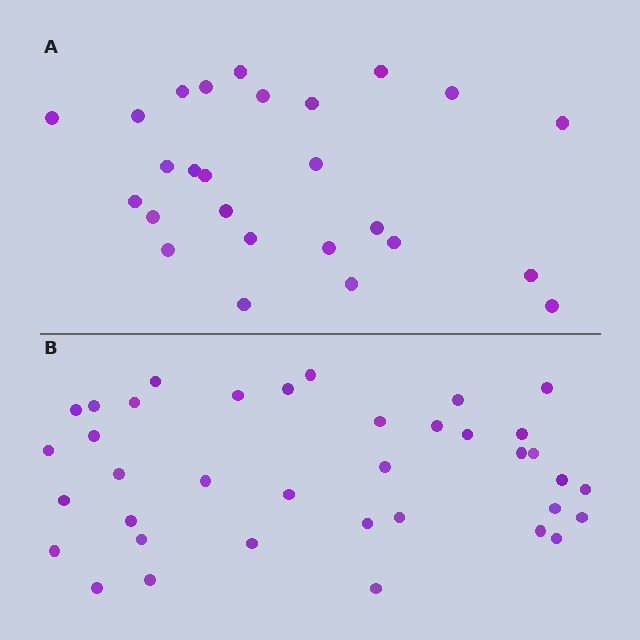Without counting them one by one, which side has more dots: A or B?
Region B (the bottom region) has more dots.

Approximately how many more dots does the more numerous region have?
Region B has roughly 12 or so more dots than region A.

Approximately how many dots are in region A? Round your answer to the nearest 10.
About 30 dots. (The exact count is 26, which rounds to 30.)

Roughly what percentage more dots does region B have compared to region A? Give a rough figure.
About 40% more.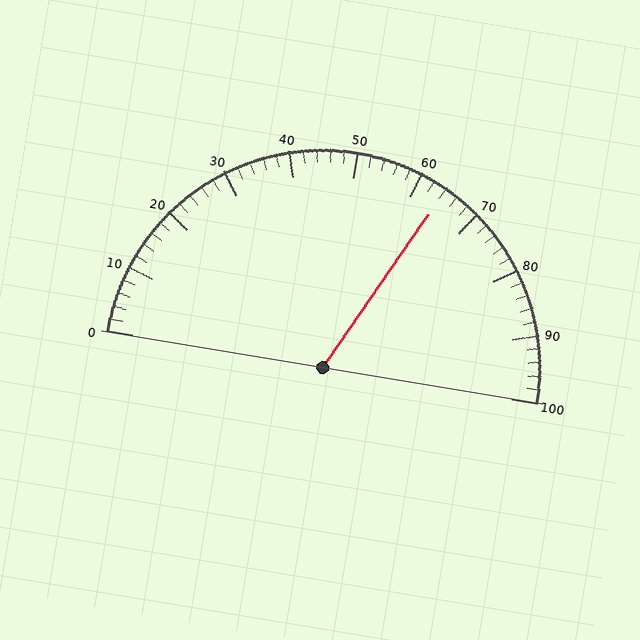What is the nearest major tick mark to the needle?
The nearest major tick mark is 60.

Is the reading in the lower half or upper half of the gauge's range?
The reading is in the upper half of the range (0 to 100).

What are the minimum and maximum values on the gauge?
The gauge ranges from 0 to 100.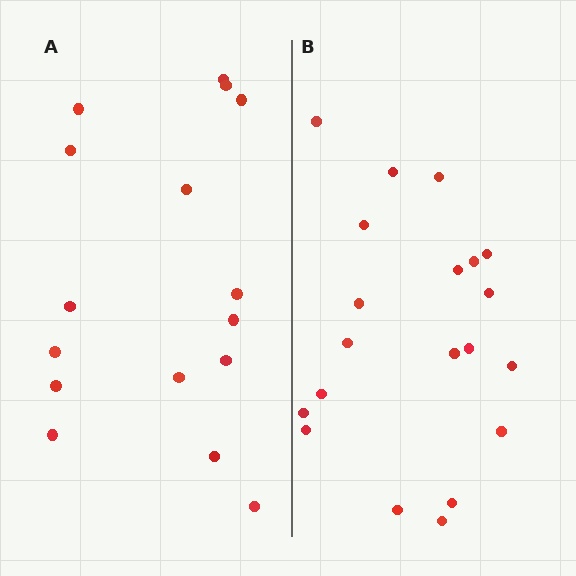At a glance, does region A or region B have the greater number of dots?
Region B (the right region) has more dots.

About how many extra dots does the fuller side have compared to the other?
Region B has about 4 more dots than region A.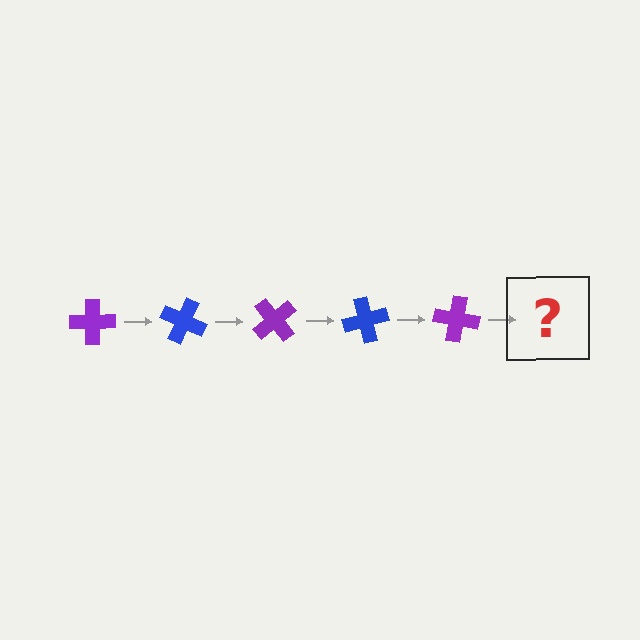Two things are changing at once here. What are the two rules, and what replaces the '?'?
The two rules are that it rotates 25 degrees each step and the color cycles through purple and blue. The '?' should be a blue cross, rotated 125 degrees from the start.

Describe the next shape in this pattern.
It should be a blue cross, rotated 125 degrees from the start.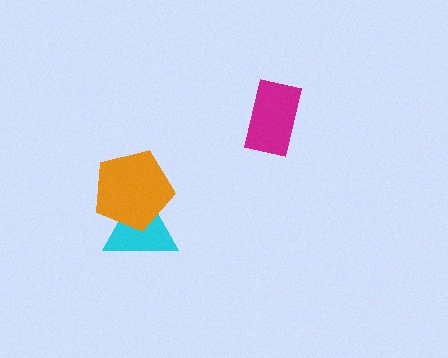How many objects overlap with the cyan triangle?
1 object overlaps with the cyan triangle.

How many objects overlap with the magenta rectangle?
0 objects overlap with the magenta rectangle.